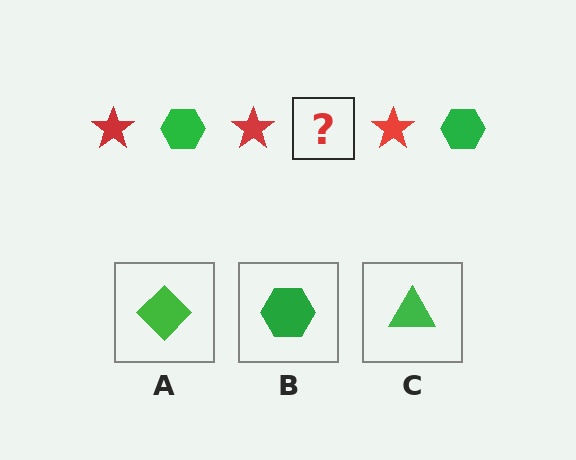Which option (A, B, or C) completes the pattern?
B.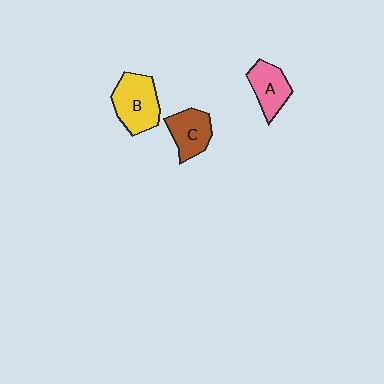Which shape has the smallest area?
Shape A (pink).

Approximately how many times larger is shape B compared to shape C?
Approximately 1.3 times.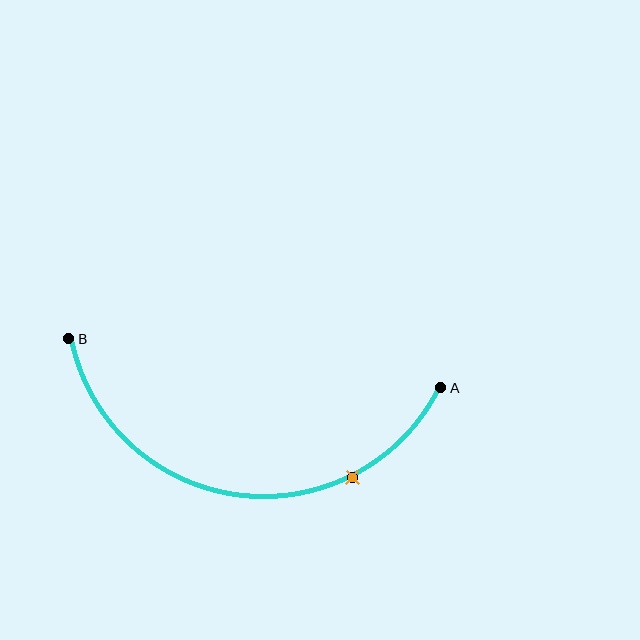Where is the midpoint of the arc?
The arc midpoint is the point on the curve farthest from the straight line joining A and B. It sits below that line.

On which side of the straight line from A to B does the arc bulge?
The arc bulges below the straight line connecting A and B.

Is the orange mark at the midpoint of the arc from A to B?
No. The orange mark lies on the arc but is closer to endpoint A. The arc midpoint would be at the point on the curve equidistant along the arc from both A and B.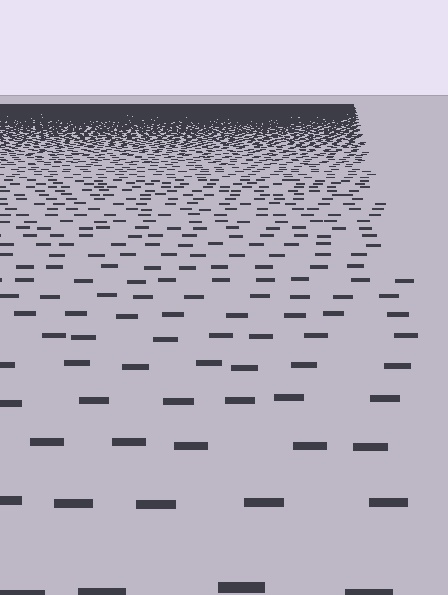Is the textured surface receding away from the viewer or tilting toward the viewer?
The surface is receding away from the viewer. Texture elements get smaller and denser toward the top.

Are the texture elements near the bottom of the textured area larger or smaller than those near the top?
Larger. Near the bottom, elements are closer to the viewer and appear at a bigger on-screen size.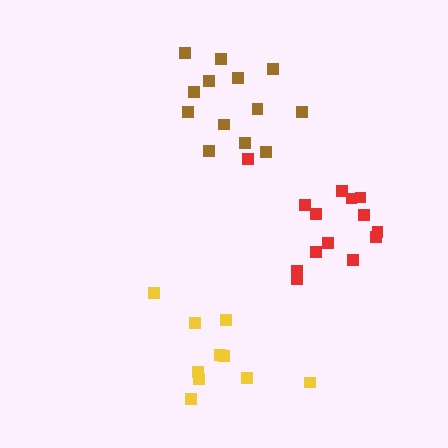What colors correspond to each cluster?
The clusters are colored: red, brown, yellow.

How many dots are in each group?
Group 1: 14 dots, Group 2: 13 dots, Group 3: 10 dots (37 total).